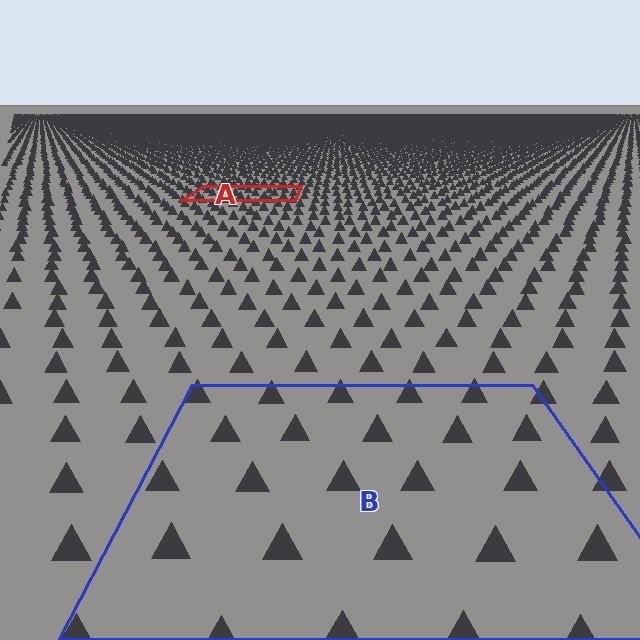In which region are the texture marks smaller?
The texture marks are smaller in region A, because it is farther away.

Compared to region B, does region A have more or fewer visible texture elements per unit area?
Region A has more texture elements per unit area — they are packed more densely because it is farther away.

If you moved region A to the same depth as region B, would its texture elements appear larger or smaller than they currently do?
They would appear larger. At a closer depth, the same texture elements are projected at a bigger on-screen size.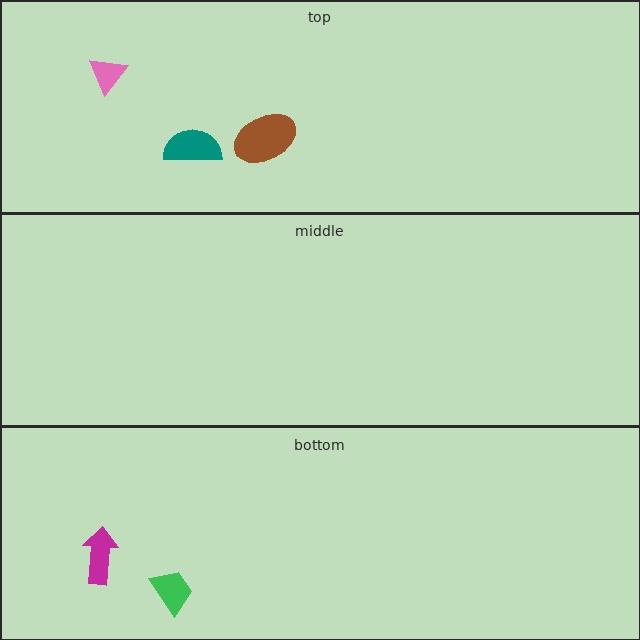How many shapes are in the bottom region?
2.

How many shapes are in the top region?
3.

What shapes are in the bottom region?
The magenta arrow, the green trapezoid.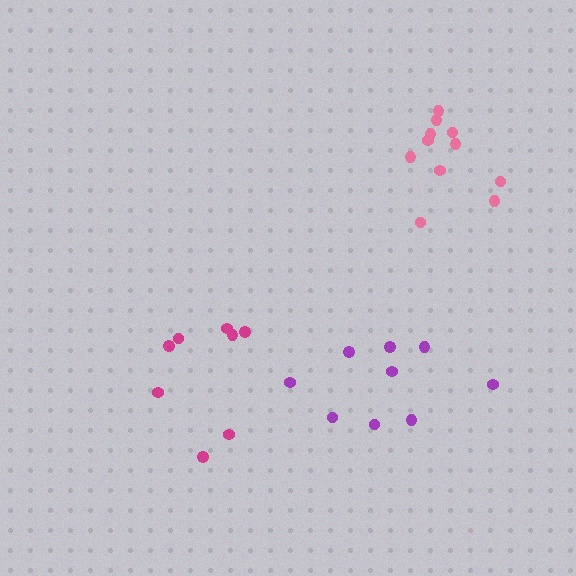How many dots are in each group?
Group 1: 8 dots, Group 2: 11 dots, Group 3: 9 dots (28 total).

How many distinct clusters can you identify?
There are 3 distinct clusters.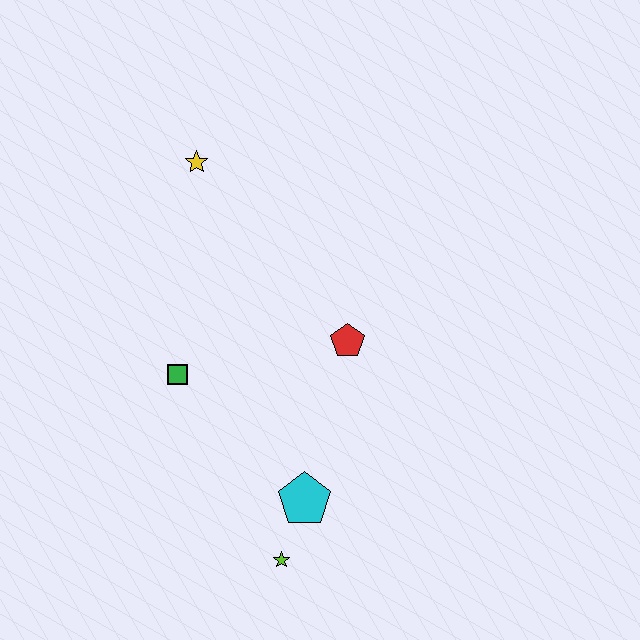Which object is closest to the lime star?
The cyan pentagon is closest to the lime star.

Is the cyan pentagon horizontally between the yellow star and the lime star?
No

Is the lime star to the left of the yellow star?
No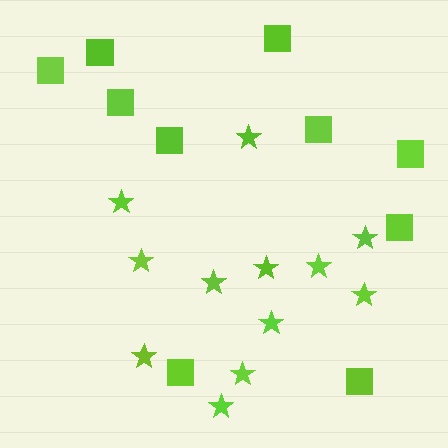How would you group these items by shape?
There are 2 groups: one group of squares (10) and one group of stars (12).